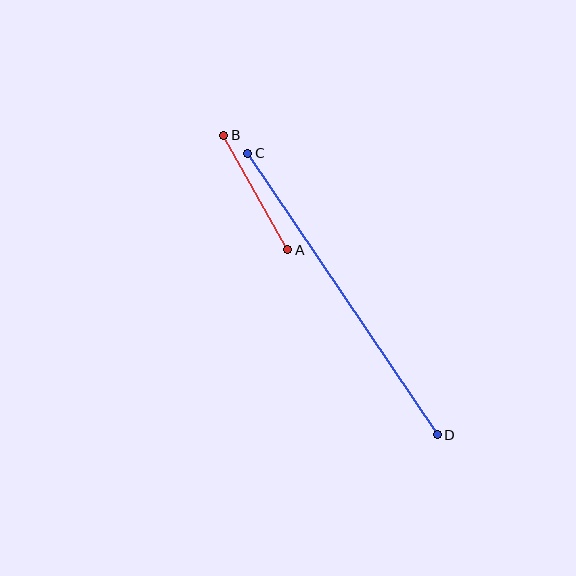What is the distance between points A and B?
The distance is approximately 131 pixels.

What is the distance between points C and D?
The distance is approximately 339 pixels.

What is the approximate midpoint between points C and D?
The midpoint is at approximately (343, 294) pixels.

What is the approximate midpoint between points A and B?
The midpoint is at approximately (256, 193) pixels.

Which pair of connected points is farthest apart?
Points C and D are farthest apart.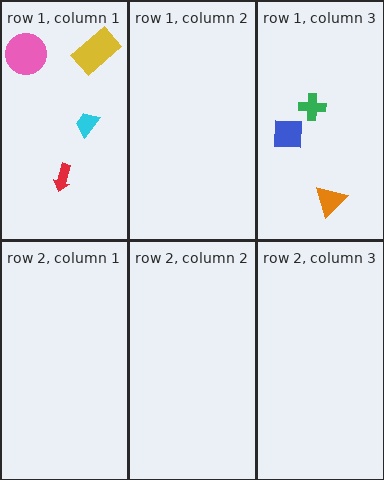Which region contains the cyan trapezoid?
The row 1, column 1 region.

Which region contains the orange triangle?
The row 1, column 3 region.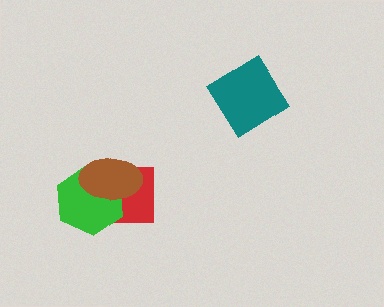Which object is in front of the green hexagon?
The brown ellipse is in front of the green hexagon.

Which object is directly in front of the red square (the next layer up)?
The green hexagon is directly in front of the red square.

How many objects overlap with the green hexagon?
2 objects overlap with the green hexagon.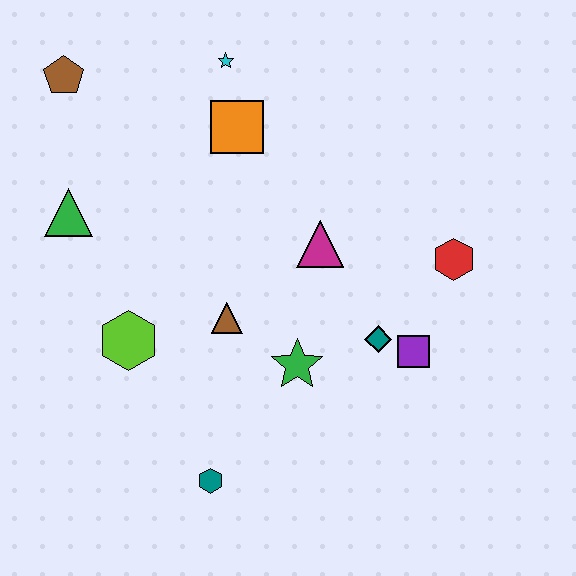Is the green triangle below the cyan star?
Yes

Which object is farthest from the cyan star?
The teal hexagon is farthest from the cyan star.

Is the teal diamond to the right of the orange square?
Yes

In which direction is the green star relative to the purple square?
The green star is to the left of the purple square.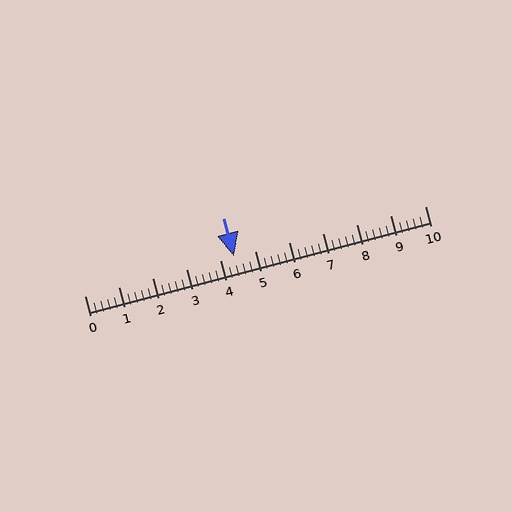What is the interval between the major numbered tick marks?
The major tick marks are spaced 1 units apart.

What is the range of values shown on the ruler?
The ruler shows values from 0 to 10.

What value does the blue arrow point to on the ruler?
The blue arrow points to approximately 4.4.